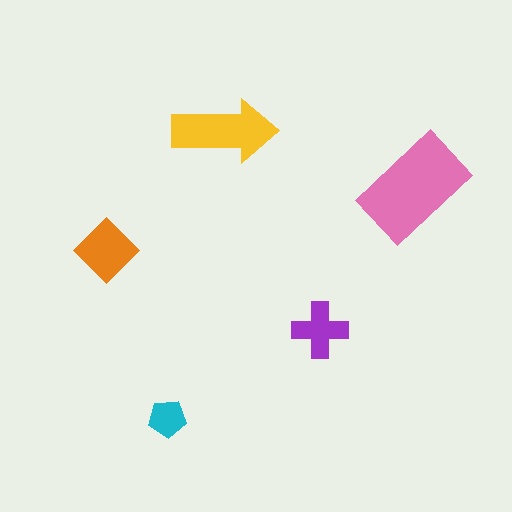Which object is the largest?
The pink rectangle.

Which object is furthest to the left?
The orange diamond is leftmost.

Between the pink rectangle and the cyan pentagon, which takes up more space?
The pink rectangle.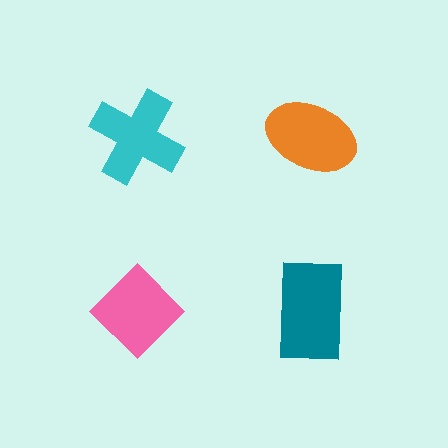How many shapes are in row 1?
2 shapes.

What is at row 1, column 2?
An orange ellipse.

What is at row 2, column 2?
A teal rectangle.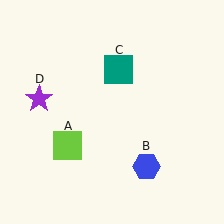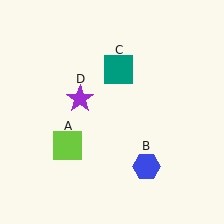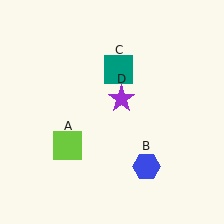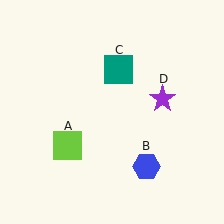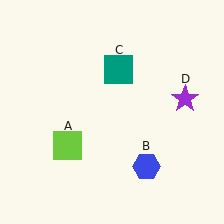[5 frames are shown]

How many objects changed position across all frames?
1 object changed position: purple star (object D).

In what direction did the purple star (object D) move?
The purple star (object D) moved right.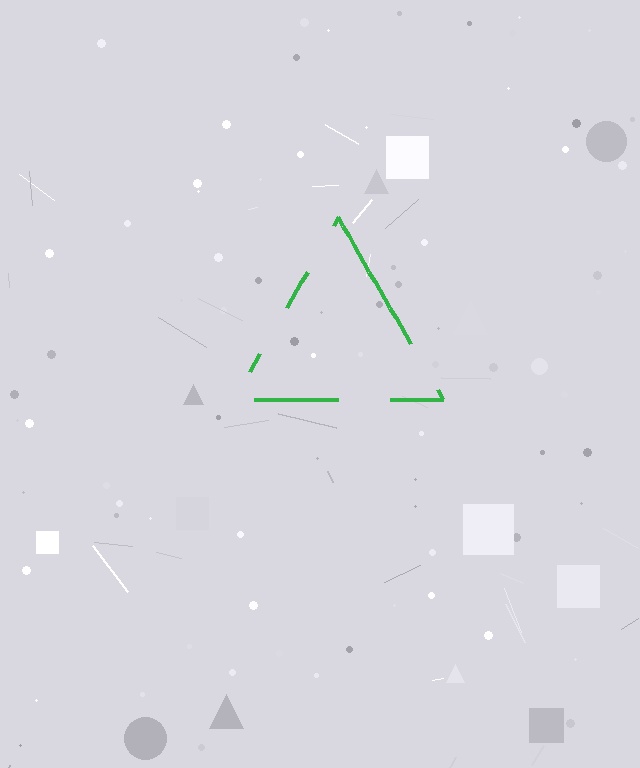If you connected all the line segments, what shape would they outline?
They would outline a triangle.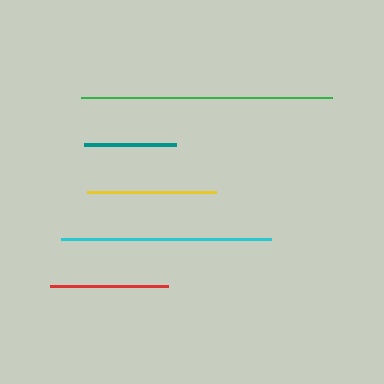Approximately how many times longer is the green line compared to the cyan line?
The green line is approximately 1.2 times the length of the cyan line.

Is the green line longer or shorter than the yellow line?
The green line is longer than the yellow line.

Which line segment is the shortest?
The teal line is the shortest at approximately 93 pixels.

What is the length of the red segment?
The red segment is approximately 118 pixels long.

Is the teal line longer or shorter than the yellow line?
The yellow line is longer than the teal line.